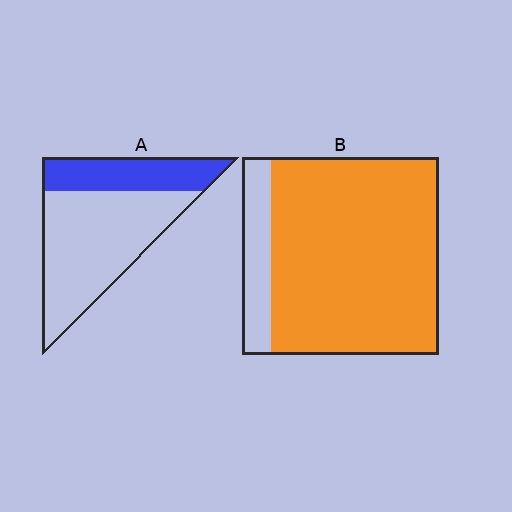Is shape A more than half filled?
No.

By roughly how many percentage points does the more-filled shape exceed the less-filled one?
By roughly 55 percentage points (B over A).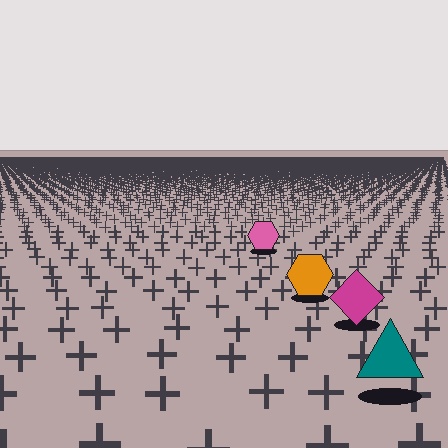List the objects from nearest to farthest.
From nearest to farthest: the teal triangle, the magenta diamond, the orange hexagon, the pink hexagon.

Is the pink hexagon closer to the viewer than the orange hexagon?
No. The orange hexagon is closer — you can tell from the texture gradient: the ground texture is coarser near it.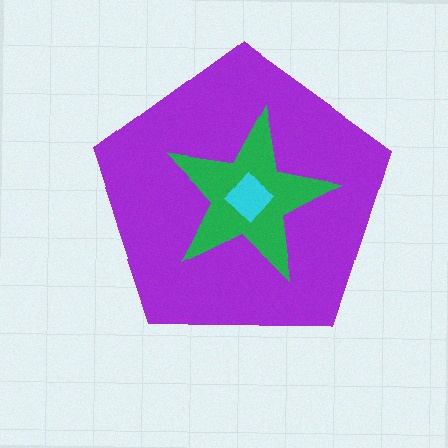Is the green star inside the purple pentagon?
Yes.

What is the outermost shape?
The purple pentagon.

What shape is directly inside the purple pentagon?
The green star.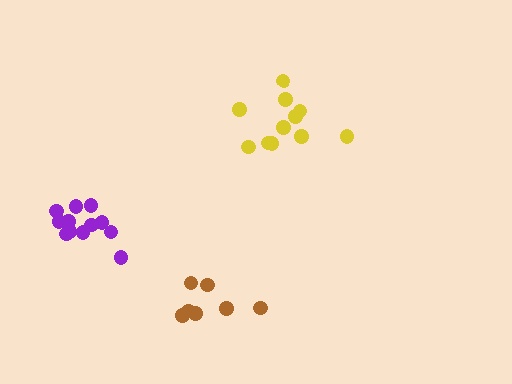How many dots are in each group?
Group 1: 7 dots, Group 2: 11 dots, Group 3: 12 dots (30 total).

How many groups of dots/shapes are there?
There are 3 groups.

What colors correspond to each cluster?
The clusters are colored: brown, yellow, purple.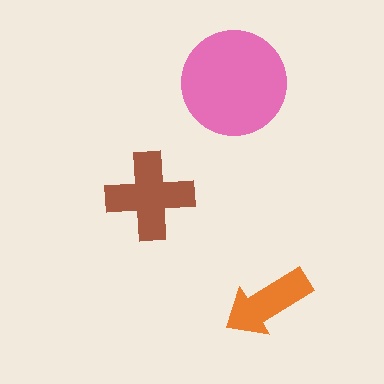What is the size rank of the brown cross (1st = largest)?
2nd.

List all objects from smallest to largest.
The orange arrow, the brown cross, the pink circle.